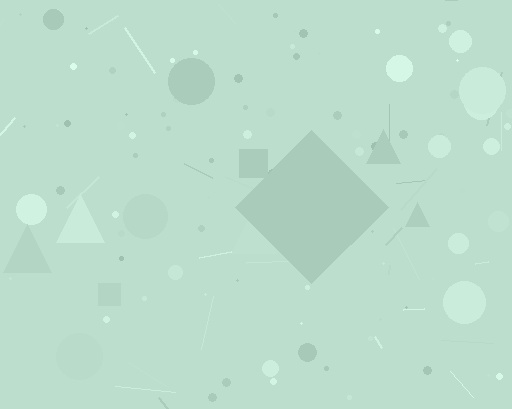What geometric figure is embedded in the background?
A diamond is embedded in the background.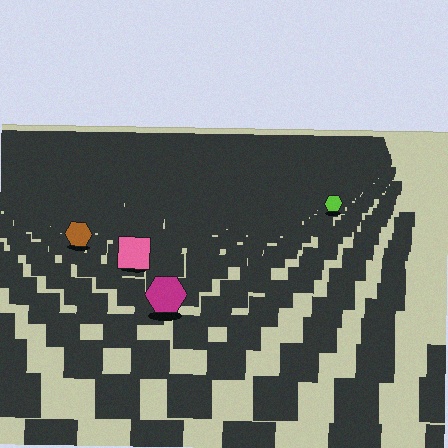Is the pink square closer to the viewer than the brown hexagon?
Yes. The pink square is closer — you can tell from the texture gradient: the ground texture is coarser near it.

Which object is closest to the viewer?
The magenta hexagon is closest. The texture marks near it are larger and more spread out.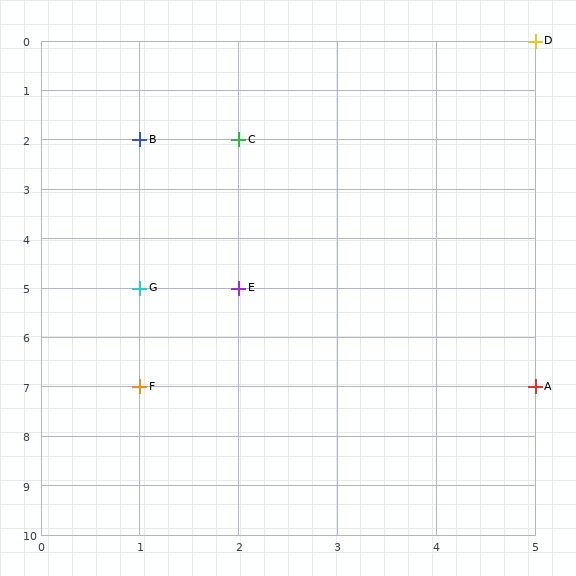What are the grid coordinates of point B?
Point B is at grid coordinates (1, 2).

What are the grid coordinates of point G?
Point G is at grid coordinates (1, 5).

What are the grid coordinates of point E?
Point E is at grid coordinates (2, 5).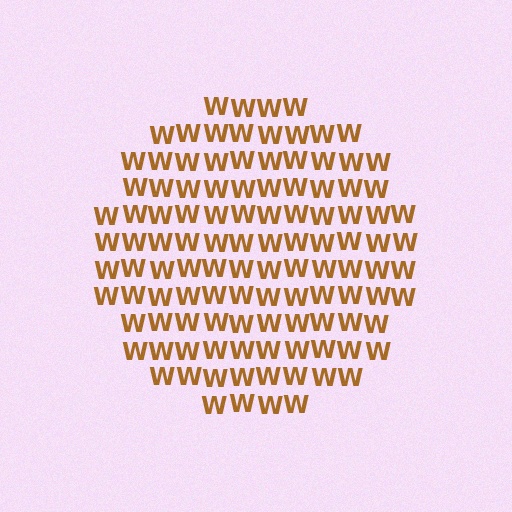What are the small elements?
The small elements are letter W's.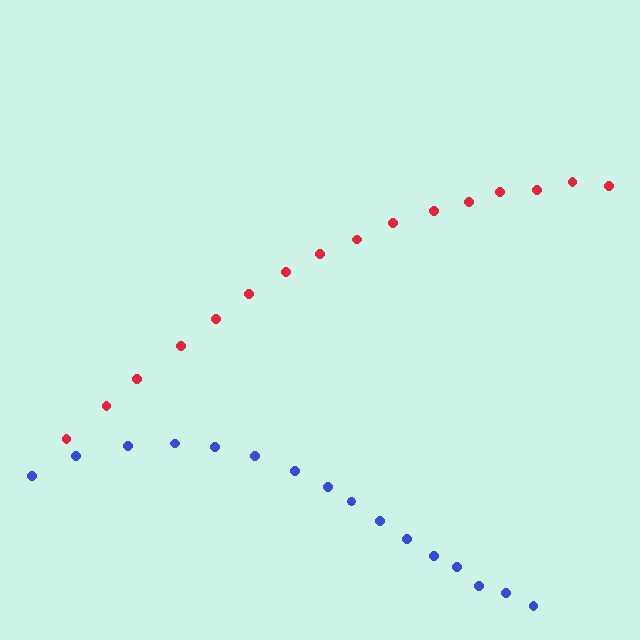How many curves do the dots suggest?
There are 2 distinct paths.